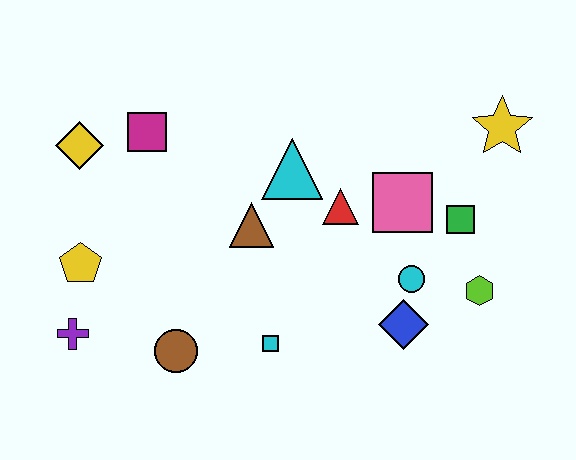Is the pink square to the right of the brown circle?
Yes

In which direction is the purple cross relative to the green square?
The purple cross is to the left of the green square.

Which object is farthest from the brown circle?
The yellow star is farthest from the brown circle.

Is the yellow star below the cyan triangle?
No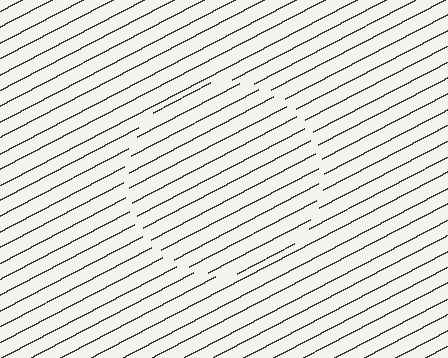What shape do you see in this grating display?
An illusory circle. The interior of the shape contains the same grating, shifted by half a period — the contour is defined by the phase discontinuity where line-ends from the inner and outer gratings abut.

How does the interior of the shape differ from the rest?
The interior of the shape contains the same grating, shifted by half a period — the contour is defined by the phase discontinuity where line-ends from the inner and outer gratings abut.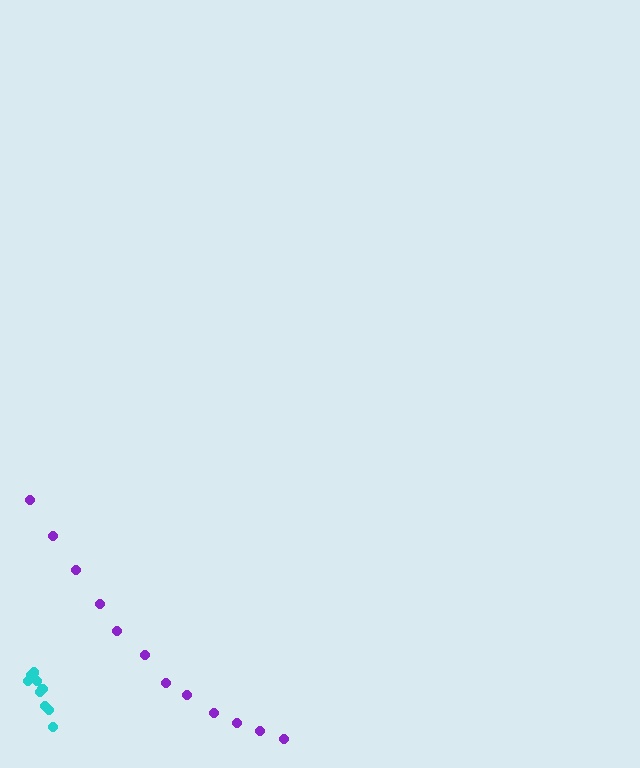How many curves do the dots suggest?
There are 2 distinct paths.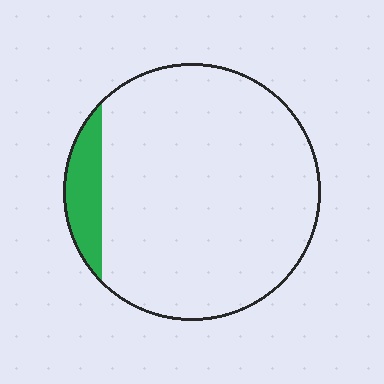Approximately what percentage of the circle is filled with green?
Approximately 10%.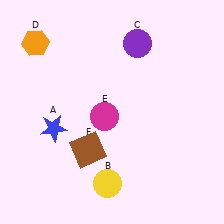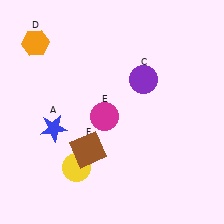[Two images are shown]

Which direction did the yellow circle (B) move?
The yellow circle (B) moved left.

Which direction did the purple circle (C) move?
The purple circle (C) moved down.